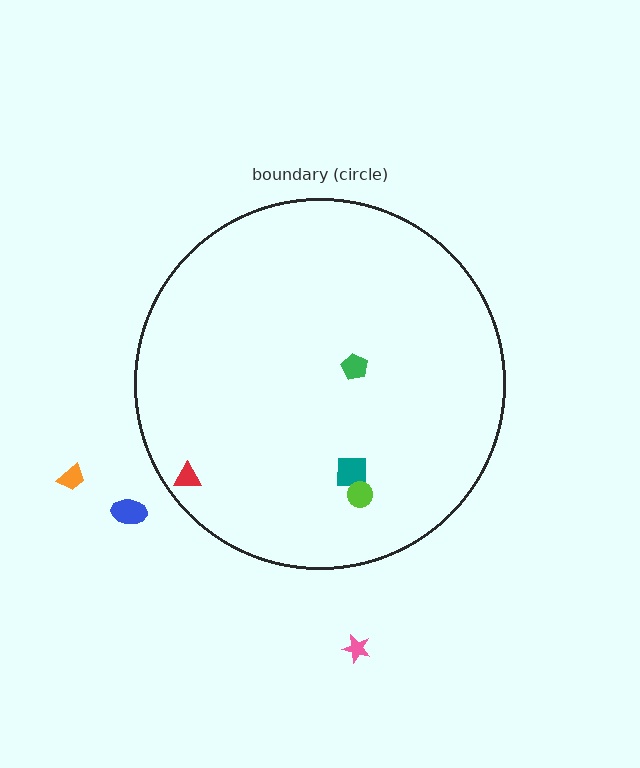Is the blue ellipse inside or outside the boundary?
Outside.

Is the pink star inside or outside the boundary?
Outside.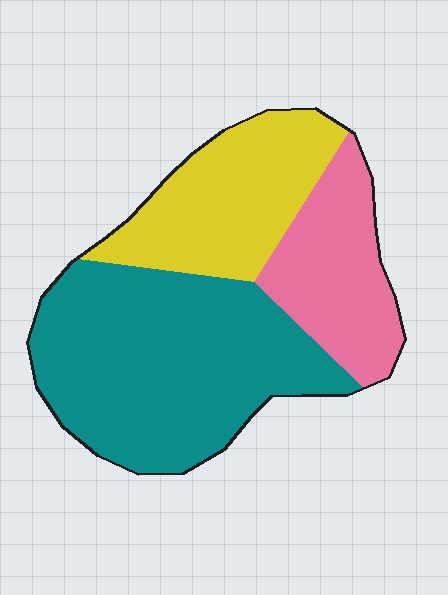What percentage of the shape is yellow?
Yellow covers around 25% of the shape.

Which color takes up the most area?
Teal, at roughly 50%.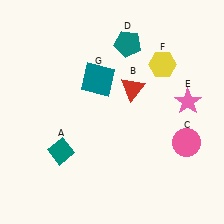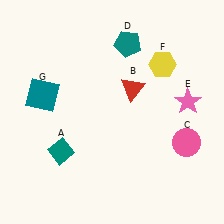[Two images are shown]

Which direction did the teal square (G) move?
The teal square (G) moved left.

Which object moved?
The teal square (G) moved left.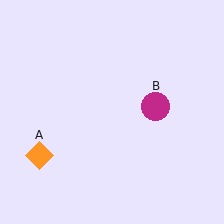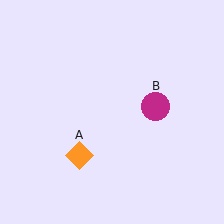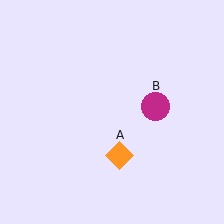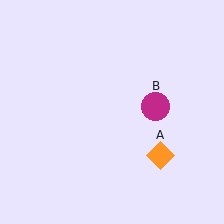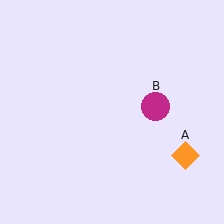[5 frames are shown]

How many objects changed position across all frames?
1 object changed position: orange diamond (object A).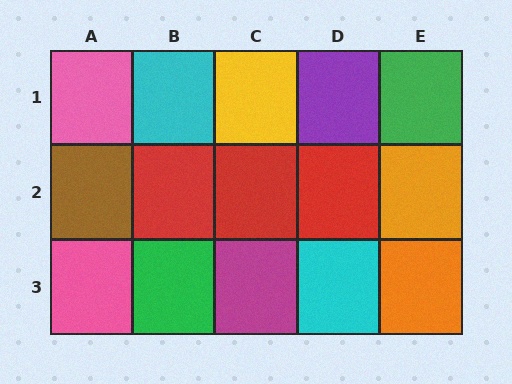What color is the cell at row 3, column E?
Orange.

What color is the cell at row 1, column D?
Purple.